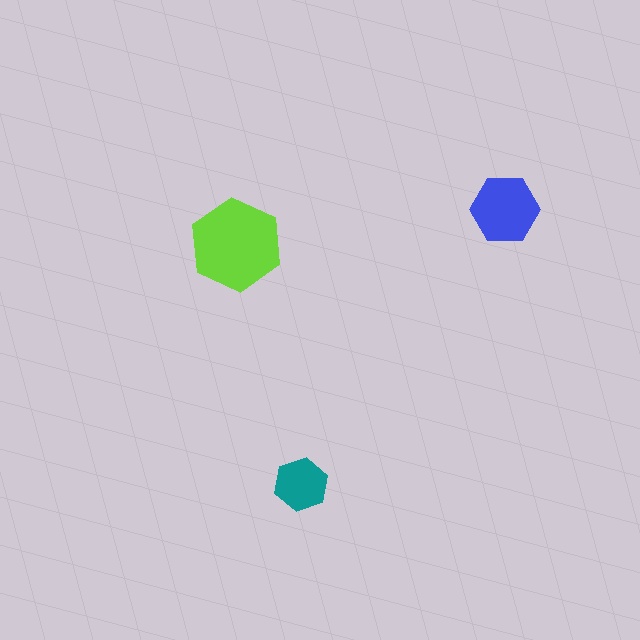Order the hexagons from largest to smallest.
the lime one, the blue one, the teal one.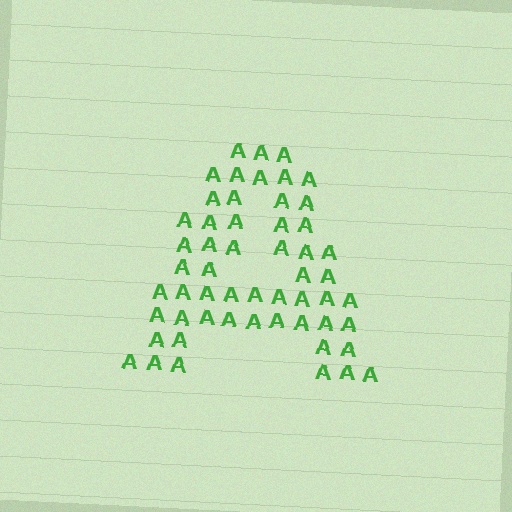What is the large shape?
The large shape is the letter A.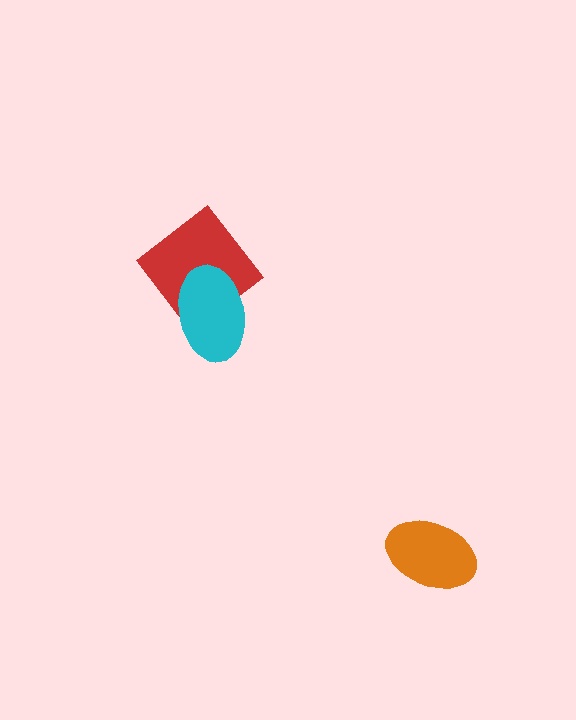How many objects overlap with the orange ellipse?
0 objects overlap with the orange ellipse.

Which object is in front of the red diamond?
The cyan ellipse is in front of the red diamond.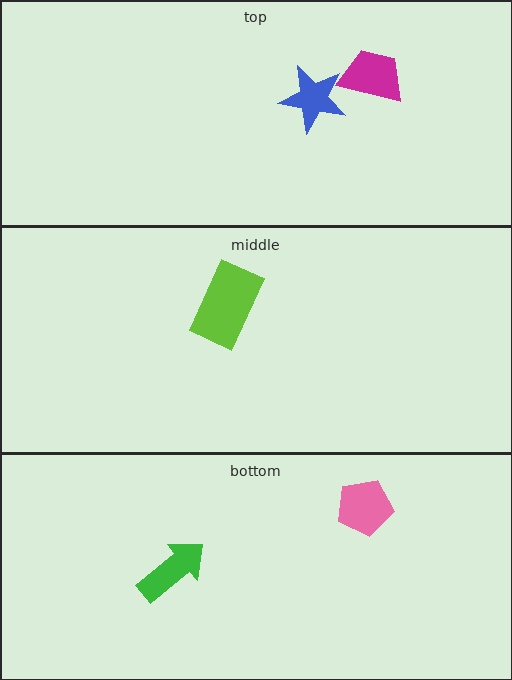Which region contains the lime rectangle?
The middle region.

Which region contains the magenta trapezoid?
The top region.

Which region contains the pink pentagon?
The bottom region.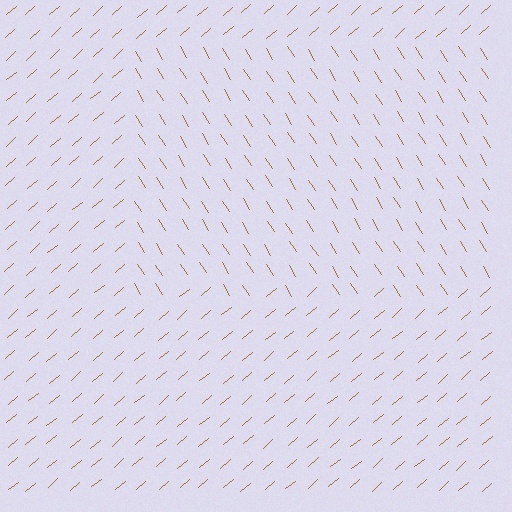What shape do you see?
I see a rectangle.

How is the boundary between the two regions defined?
The boundary is defined purely by a change in line orientation (approximately 82 degrees difference). All lines are the same color and thickness.